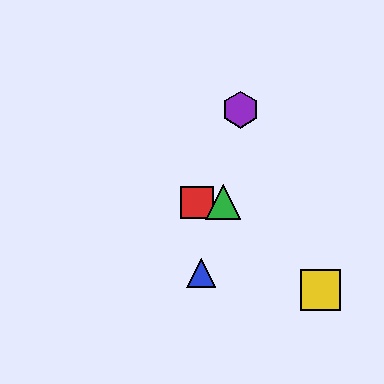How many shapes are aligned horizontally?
2 shapes (the red square, the green triangle) are aligned horizontally.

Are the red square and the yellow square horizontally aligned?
No, the red square is at y≈202 and the yellow square is at y≈290.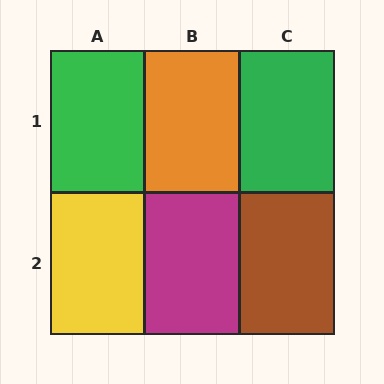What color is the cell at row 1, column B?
Orange.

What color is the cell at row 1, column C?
Green.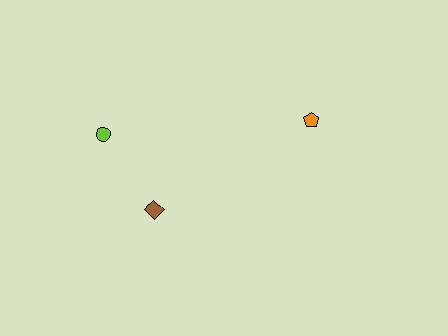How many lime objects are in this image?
There is 1 lime object.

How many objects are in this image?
There are 3 objects.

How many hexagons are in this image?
There are no hexagons.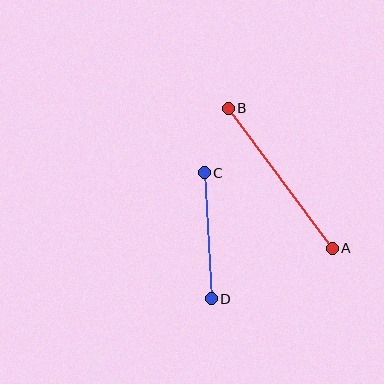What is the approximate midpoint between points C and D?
The midpoint is at approximately (208, 236) pixels.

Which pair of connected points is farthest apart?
Points A and B are farthest apart.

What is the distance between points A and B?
The distance is approximately 174 pixels.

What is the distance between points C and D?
The distance is approximately 126 pixels.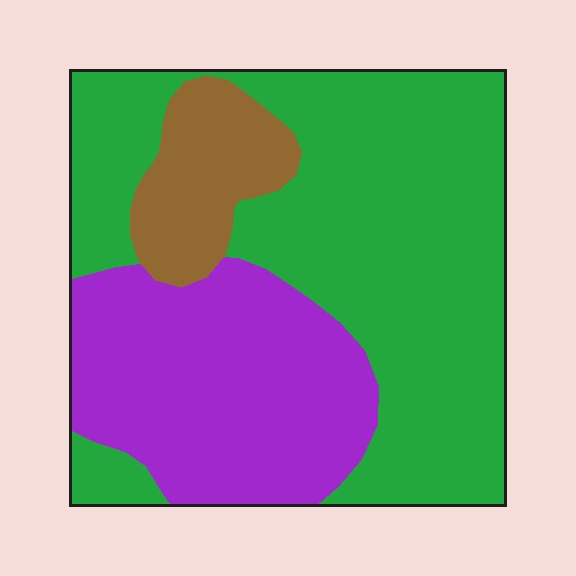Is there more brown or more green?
Green.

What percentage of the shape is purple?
Purple takes up about one third (1/3) of the shape.